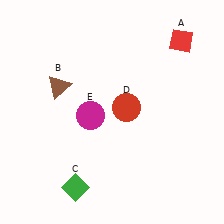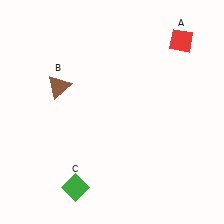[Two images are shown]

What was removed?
The magenta circle (E), the red circle (D) were removed in Image 2.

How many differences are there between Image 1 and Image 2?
There are 2 differences between the two images.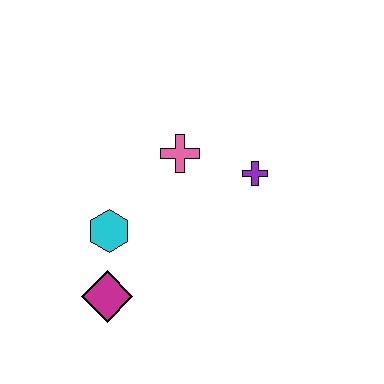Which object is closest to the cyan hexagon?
The magenta diamond is closest to the cyan hexagon.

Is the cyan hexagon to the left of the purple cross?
Yes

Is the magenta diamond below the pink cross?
Yes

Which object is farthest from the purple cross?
The magenta diamond is farthest from the purple cross.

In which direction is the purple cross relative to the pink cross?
The purple cross is to the right of the pink cross.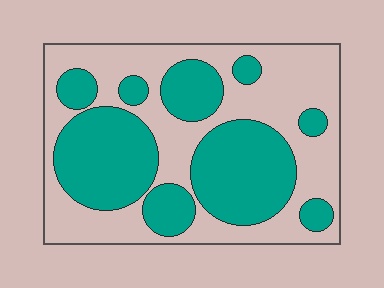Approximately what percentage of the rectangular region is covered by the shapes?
Approximately 45%.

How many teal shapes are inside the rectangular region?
9.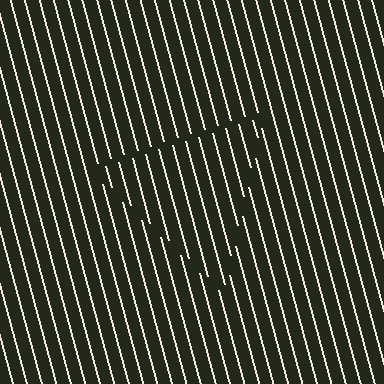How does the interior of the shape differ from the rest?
The interior of the shape contains the same grating, shifted by half a period — the contour is defined by the phase discontinuity where line-ends from the inner and outer gratings abut.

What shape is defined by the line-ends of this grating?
An illusory triangle. The interior of the shape contains the same grating, shifted by half a period — the contour is defined by the phase discontinuity where line-ends from the inner and outer gratings abut.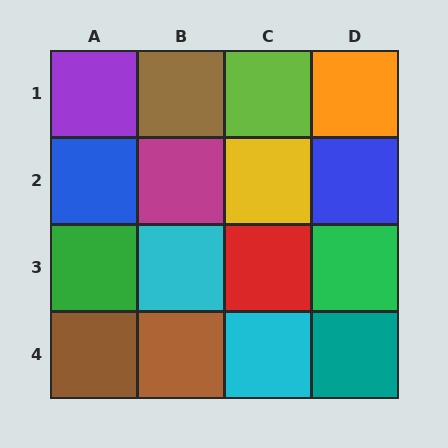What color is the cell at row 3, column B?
Cyan.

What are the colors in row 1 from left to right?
Purple, brown, lime, orange.